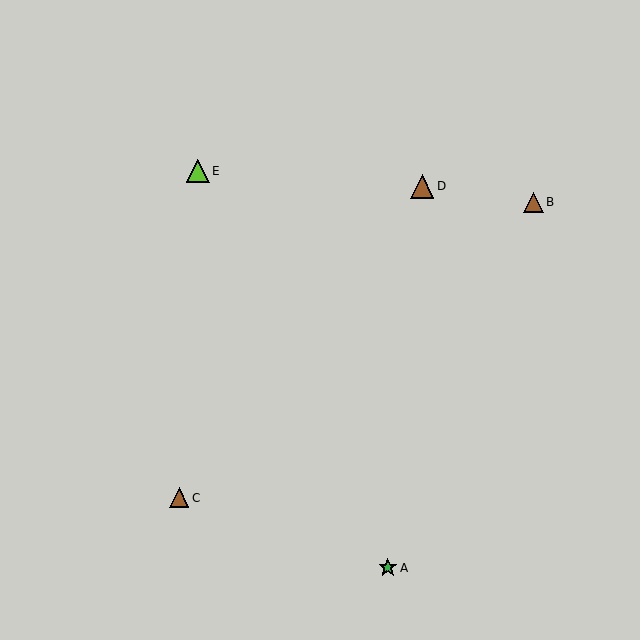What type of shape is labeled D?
Shape D is a brown triangle.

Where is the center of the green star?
The center of the green star is at (388, 568).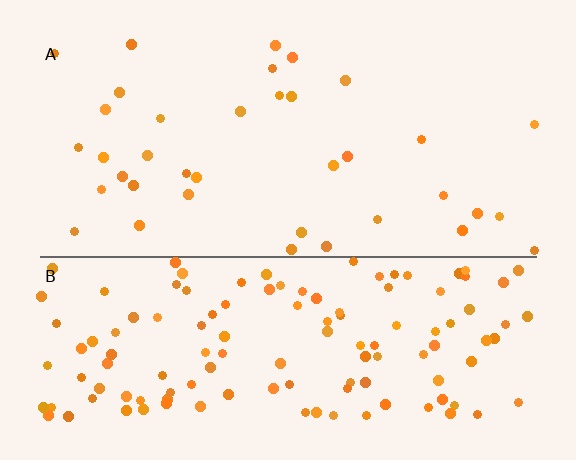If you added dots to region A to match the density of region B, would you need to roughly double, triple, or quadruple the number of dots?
Approximately quadruple.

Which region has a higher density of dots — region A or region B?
B (the bottom).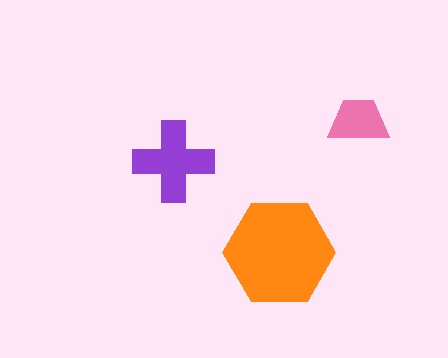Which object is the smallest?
The pink trapezoid.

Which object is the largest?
The orange hexagon.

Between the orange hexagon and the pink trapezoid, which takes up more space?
The orange hexagon.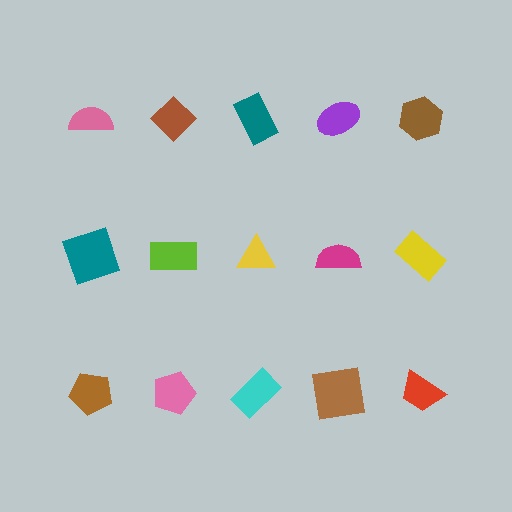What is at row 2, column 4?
A magenta semicircle.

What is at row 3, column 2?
A pink pentagon.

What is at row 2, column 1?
A teal square.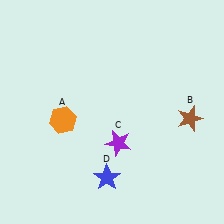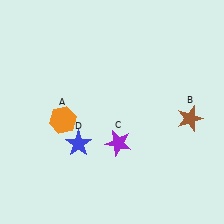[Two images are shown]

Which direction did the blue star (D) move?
The blue star (D) moved up.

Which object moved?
The blue star (D) moved up.